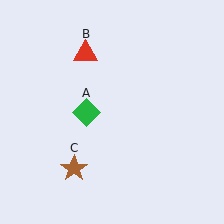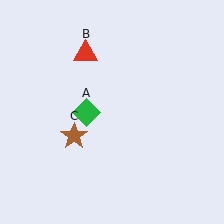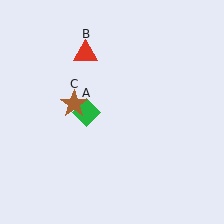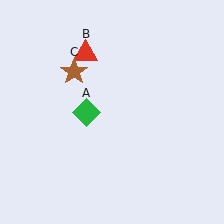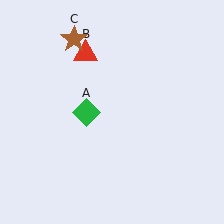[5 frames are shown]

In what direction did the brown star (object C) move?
The brown star (object C) moved up.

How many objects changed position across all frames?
1 object changed position: brown star (object C).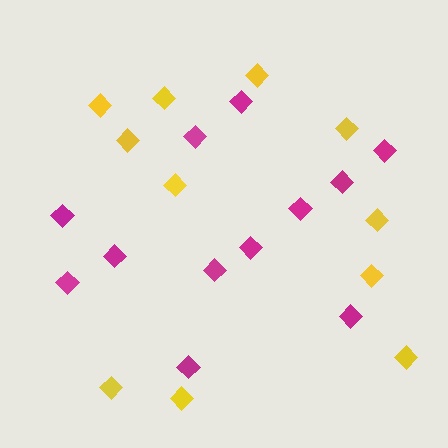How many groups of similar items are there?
There are 2 groups: one group of magenta diamonds (12) and one group of yellow diamonds (11).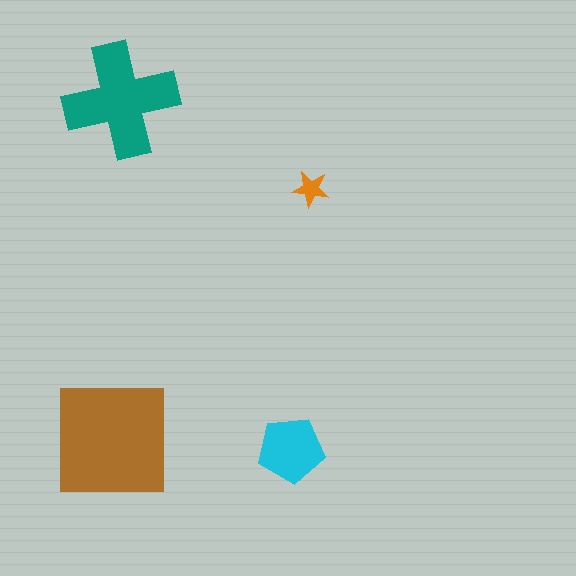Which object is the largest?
The brown square.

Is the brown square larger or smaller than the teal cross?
Larger.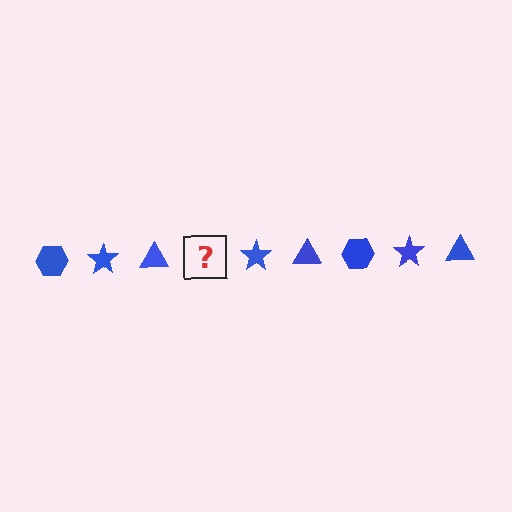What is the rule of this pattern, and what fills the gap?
The rule is that the pattern cycles through hexagon, star, triangle shapes in blue. The gap should be filled with a blue hexagon.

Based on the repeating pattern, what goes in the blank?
The blank should be a blue hexagon.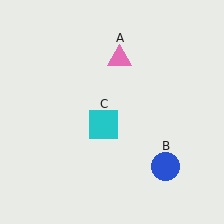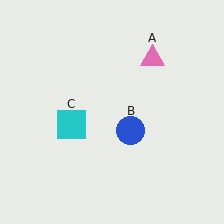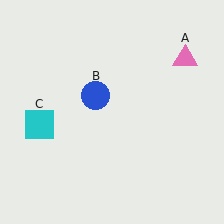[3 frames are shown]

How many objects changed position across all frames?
3 objects changed position: pink triangle (object A), blue circle (object B), cyan square (object C).